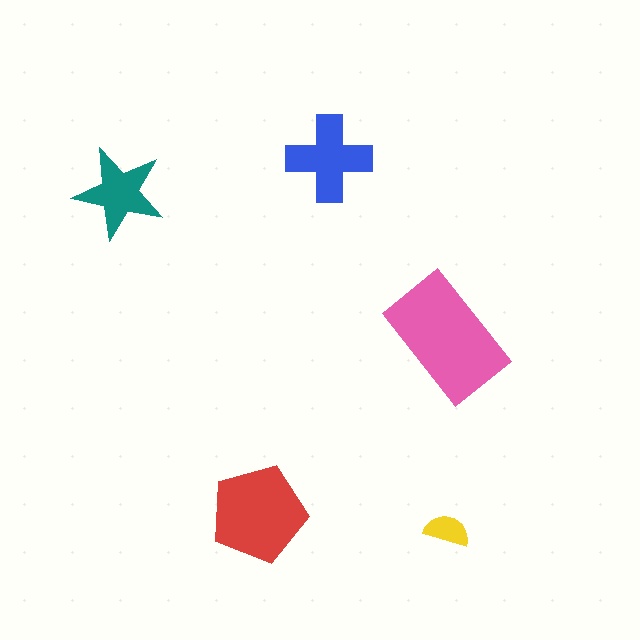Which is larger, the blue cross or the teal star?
The blue cross.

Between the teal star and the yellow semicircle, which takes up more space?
The teal star.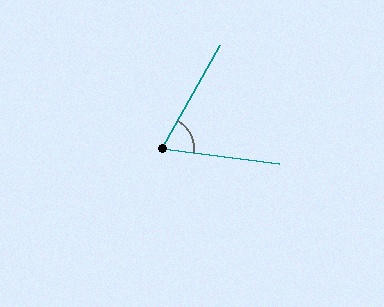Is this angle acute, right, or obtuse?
It is acute.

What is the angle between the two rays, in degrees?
Approximately 68 degrees.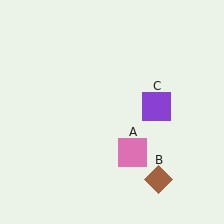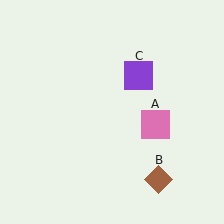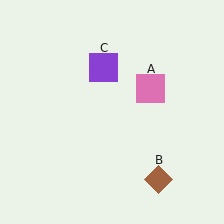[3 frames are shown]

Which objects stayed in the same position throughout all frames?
Brown diamond (object B) remained stationary.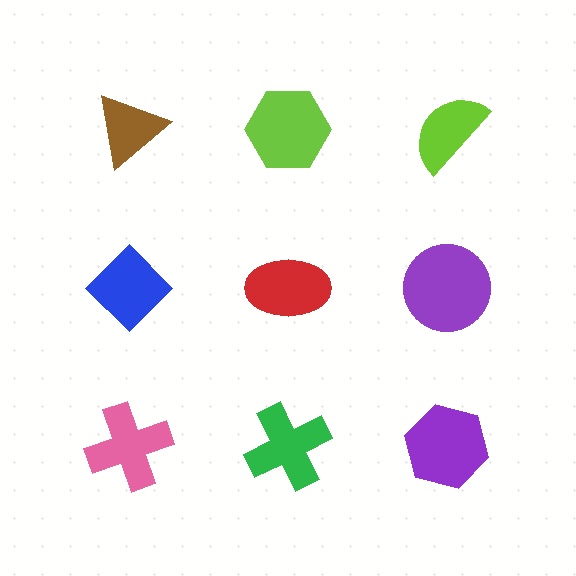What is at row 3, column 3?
A purple hexagon.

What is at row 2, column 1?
A blue diamond.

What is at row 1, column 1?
A brown triangle.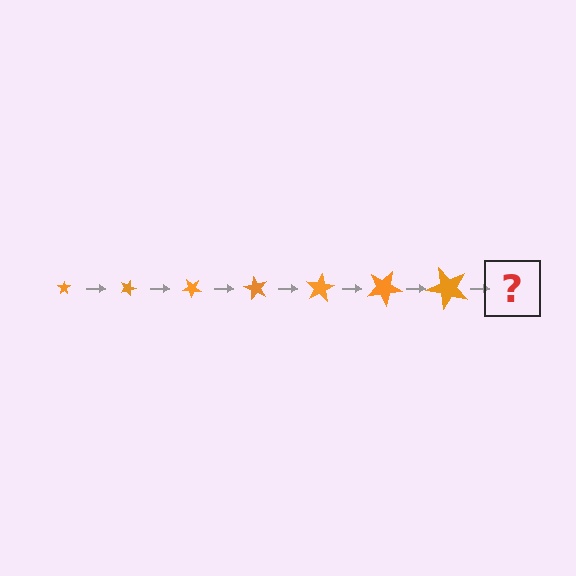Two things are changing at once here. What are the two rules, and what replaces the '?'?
The two rules are that the star grows larger each step and it rotates 20 degrees each step. The '?' should be a star, larger than the previous one and rotated 140 degrees from the start.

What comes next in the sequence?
The next element should be a star, larger than the previous one and rotated 140 degrees from the start.